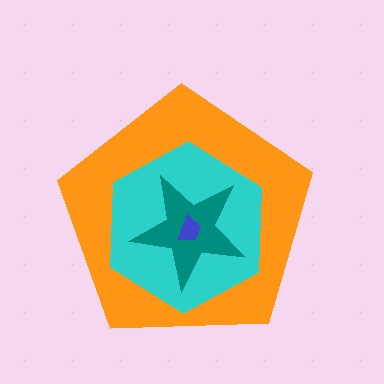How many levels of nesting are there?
4.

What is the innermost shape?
The blue trapezoid.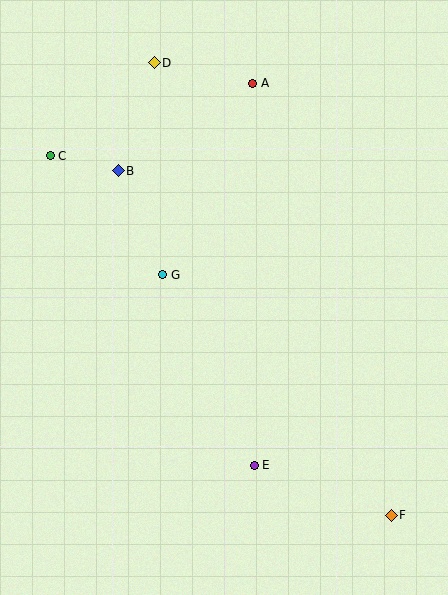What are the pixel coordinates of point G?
Point G is at (163, 275).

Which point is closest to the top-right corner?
Point A is closest to the top-right corner.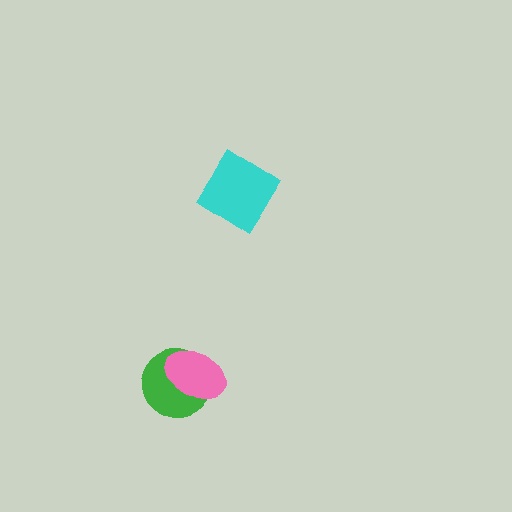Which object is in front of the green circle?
The pink ellipse is in front of the green circle.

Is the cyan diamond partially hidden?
No, no other shape covers it.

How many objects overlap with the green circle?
1 object overlaps with the green circle.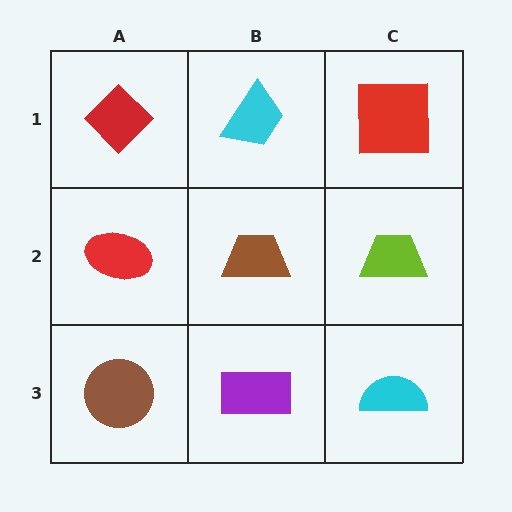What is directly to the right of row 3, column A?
A purple rectangle.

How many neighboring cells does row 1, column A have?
2.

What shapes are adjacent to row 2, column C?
A red square (row 1, column C), a cyan semicircle (row 3, column C), a brown trapezoid (row 2, column B).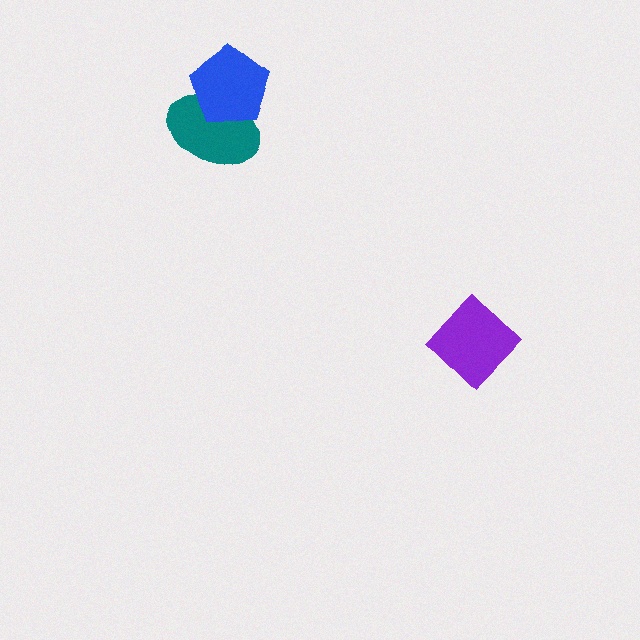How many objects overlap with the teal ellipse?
1 object overlaps with the teal ellipse.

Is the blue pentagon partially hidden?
No, no other shape covers it.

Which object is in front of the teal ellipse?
The blue pentagon is in front of the teal ellipse.